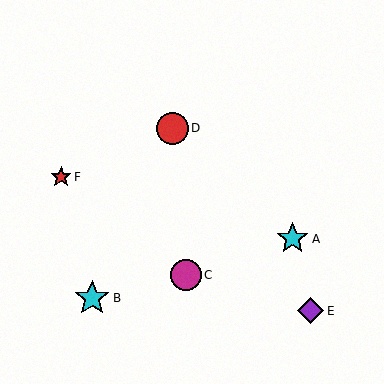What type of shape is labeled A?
Shape A is a cyan star.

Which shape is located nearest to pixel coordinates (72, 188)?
The red star (labeled F) at (61, 177) is nearest to that location.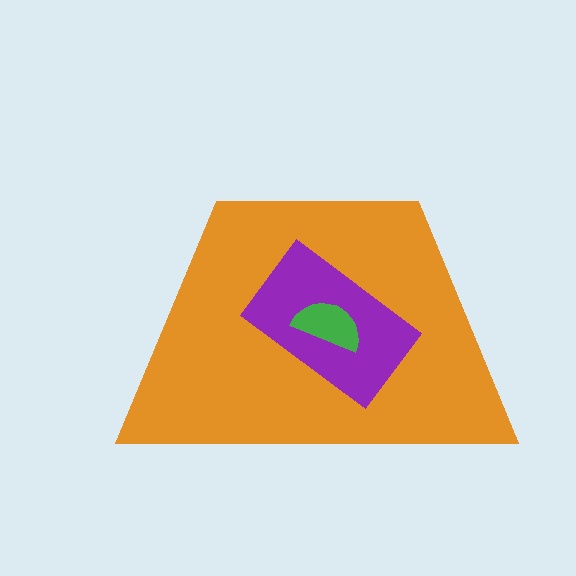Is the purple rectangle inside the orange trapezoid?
Yes.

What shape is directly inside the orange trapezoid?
The purple rectangle.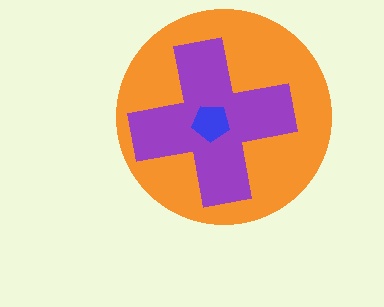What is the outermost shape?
The orange circle.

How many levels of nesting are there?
3.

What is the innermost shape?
The blue pentagon.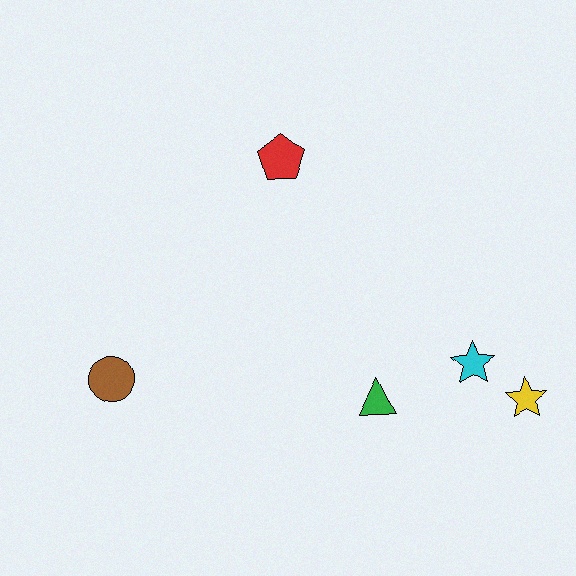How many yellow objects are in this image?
There is 1 yellow object.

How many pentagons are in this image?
There is 1 pentagon.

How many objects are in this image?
There are 5 objects.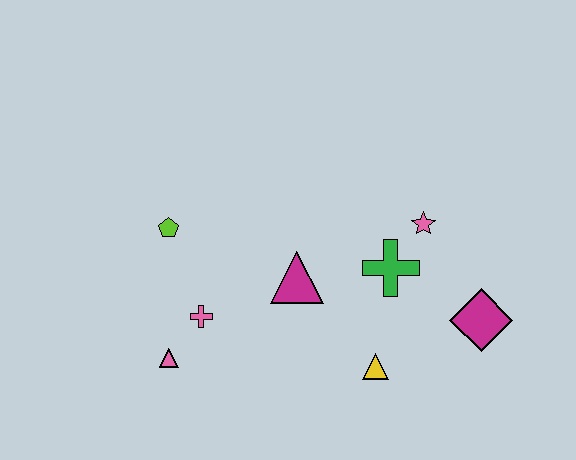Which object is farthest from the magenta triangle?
The magenta diamond is farthest from the magenta triangle.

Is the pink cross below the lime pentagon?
Yes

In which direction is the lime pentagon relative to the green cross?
The lime pentagon is to the left of the green cross.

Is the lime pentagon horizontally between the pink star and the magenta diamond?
No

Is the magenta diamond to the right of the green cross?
Yes